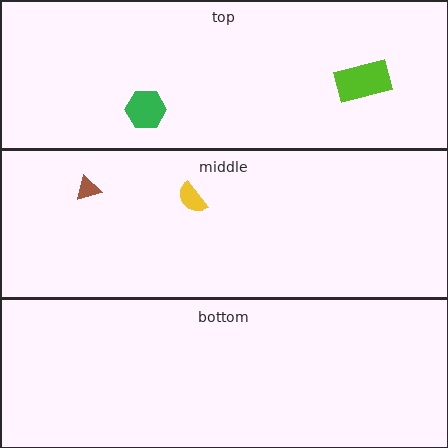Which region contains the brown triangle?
The middle region.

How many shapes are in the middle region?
2.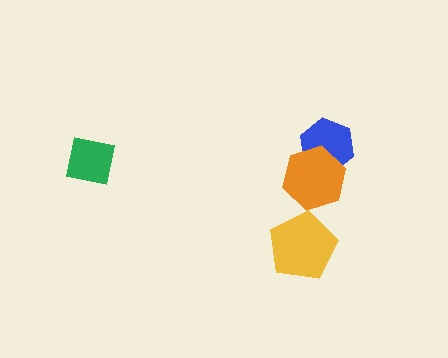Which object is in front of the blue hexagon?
The orange hexagon is in front of the blue hexagon.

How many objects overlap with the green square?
0 objects overlap with the green square.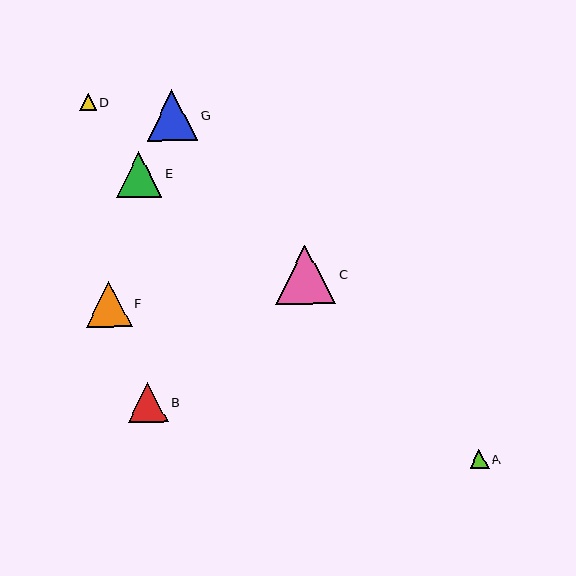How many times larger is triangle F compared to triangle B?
Triangle F is approximately 1.1 times the size of triangle B.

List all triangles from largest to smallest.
From largest to smallest: C, G, F, E, B, A, D.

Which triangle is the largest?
Triangle C is the largest with a size of approximately 60 pixels.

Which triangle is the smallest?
Triangle D is the smallest with a size of approximately 16 pixels.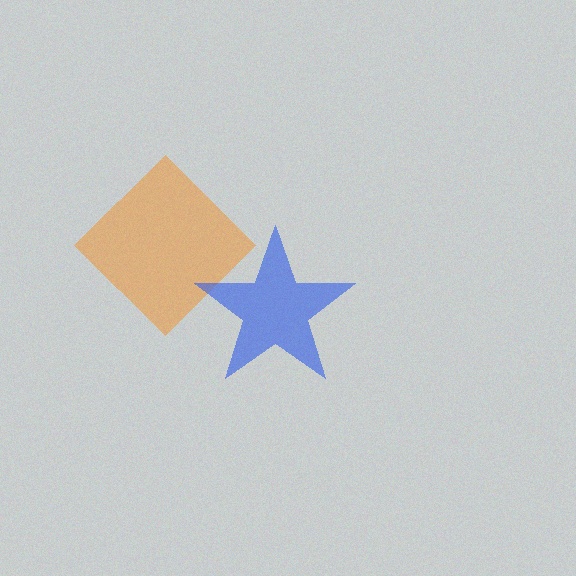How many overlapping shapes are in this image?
There are 2 overlapping shapes in the image.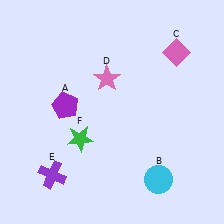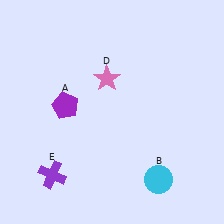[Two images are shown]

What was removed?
The pink diamond (C), the green star (F) were removed in Image 2.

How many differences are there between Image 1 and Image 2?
There are 2 differences between the two images.